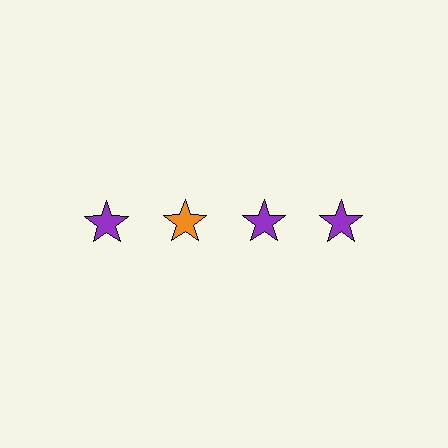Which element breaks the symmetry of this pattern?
The orange star in the top row, second from left column breaks the symmetry. All other shapes are purple stars.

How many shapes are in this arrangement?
There are 4 shapes arranged in a grid pattern.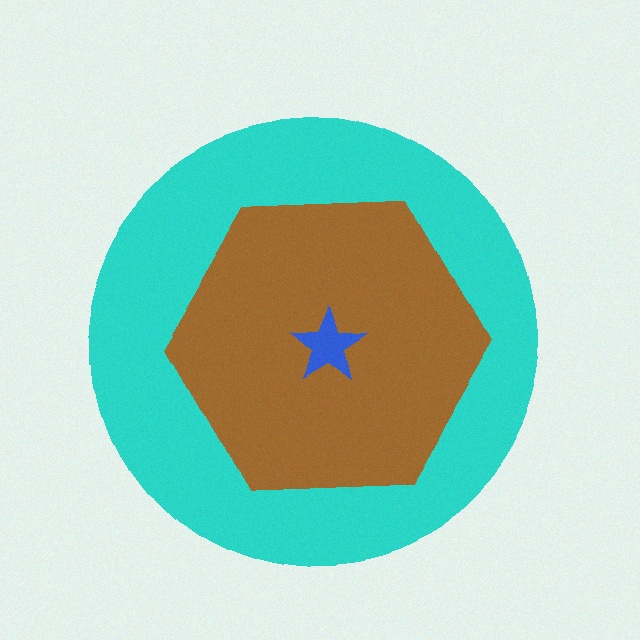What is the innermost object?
The blue star.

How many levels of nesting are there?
3.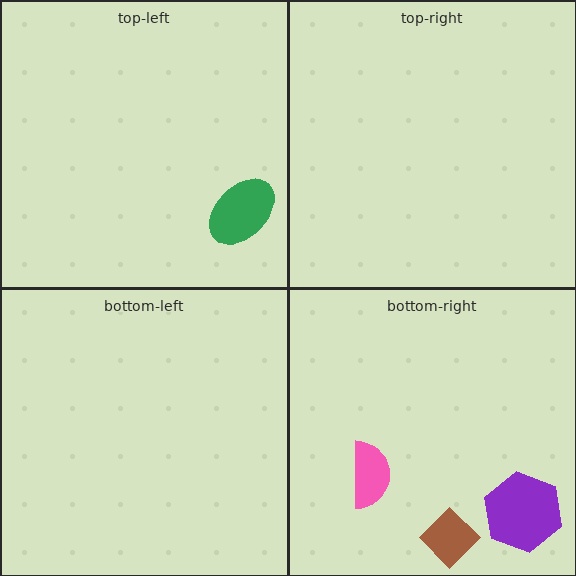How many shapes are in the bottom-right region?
3.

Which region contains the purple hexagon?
The bottom-right region.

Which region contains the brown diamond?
The bottom-right region.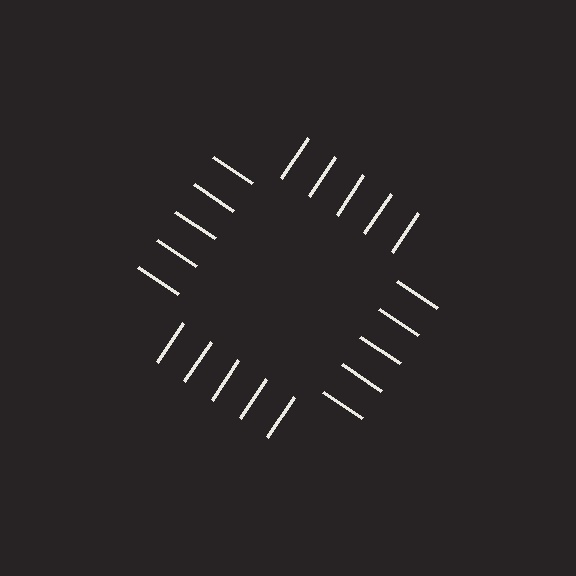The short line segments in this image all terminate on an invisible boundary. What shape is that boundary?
An illusory square — the line segments terminate on its edges but no continuous stroke is drawn.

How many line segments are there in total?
20 — 5 along each of the 4 edges.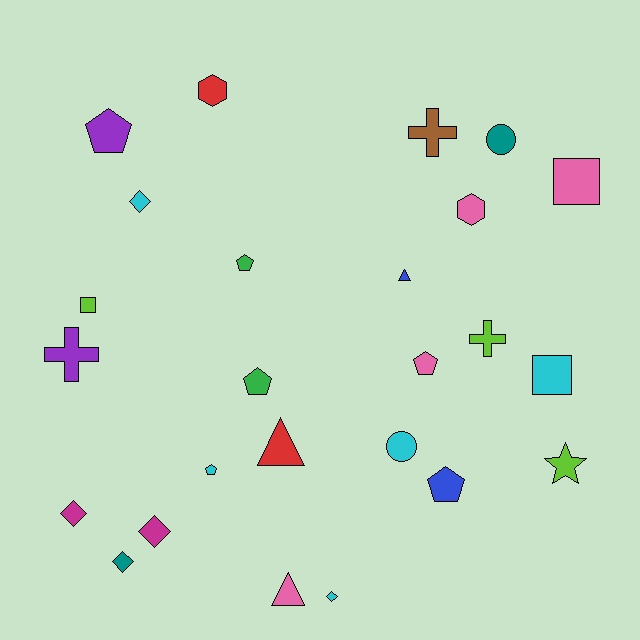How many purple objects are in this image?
There are 2 purple objects.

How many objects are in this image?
There are 25 objects.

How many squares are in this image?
There are 3 squares.